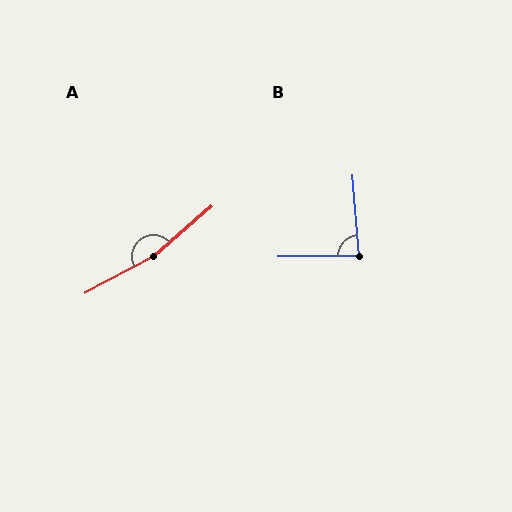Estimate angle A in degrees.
Approximately 168 degrees.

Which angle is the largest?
A, at approximately 168 degrees.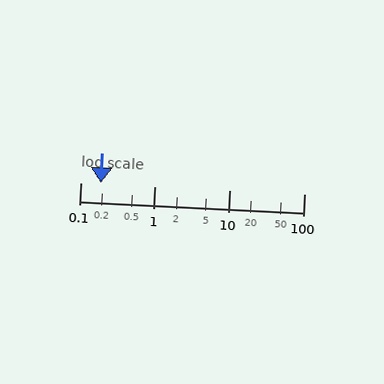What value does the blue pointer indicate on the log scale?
The pointer indicates approximately 0.19.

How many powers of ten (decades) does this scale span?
The scale spans 3 decades, from 0.1 to 100.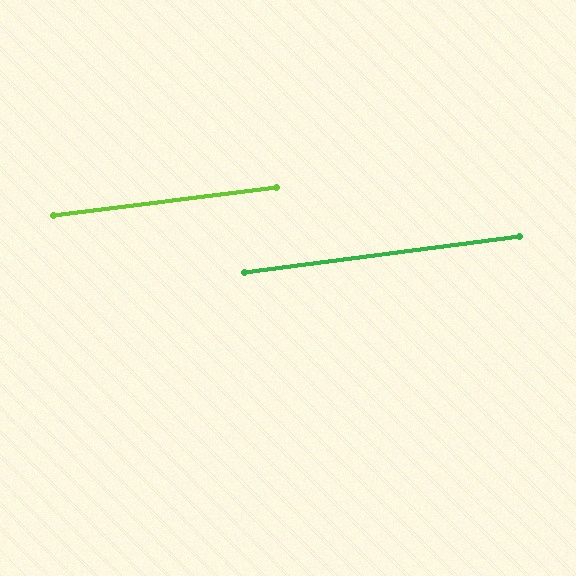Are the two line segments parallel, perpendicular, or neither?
Parallel — their directions differ by only 0.4°.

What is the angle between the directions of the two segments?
Approximately 0 degrees.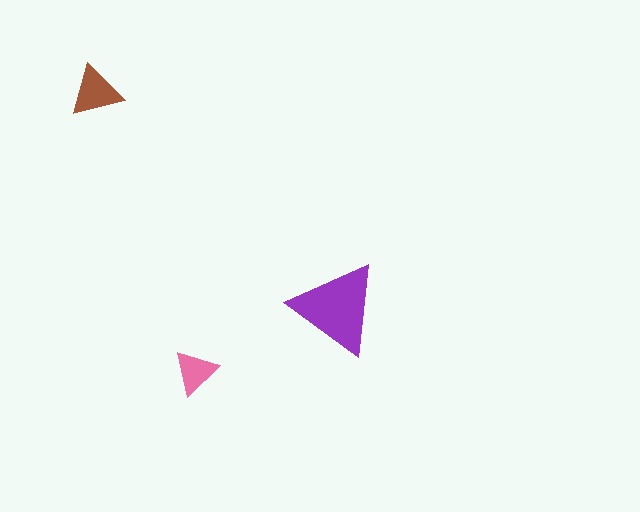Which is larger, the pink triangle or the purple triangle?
The purple one.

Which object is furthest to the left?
The brown triangle is leftmost.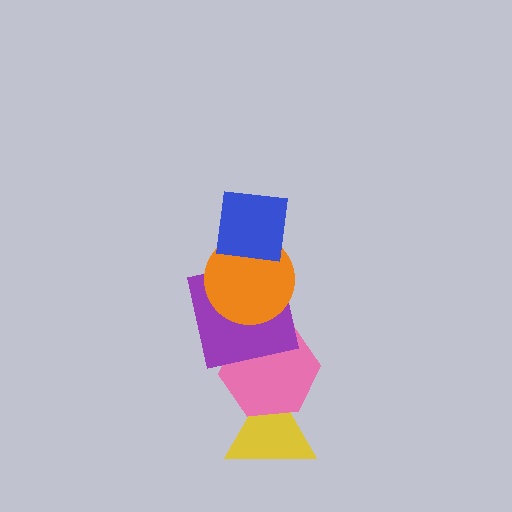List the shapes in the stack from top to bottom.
From top to bottom: the blue square, the orange circle, the purple square, the pink hexagon, the yellow triangle.